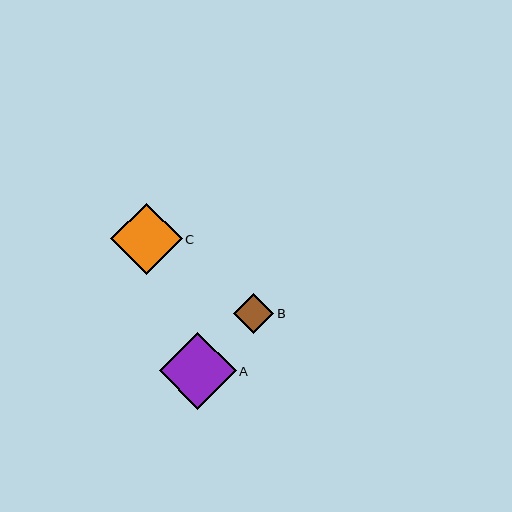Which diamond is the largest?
Diamond A is the largest with a size of approximately 77 pixels.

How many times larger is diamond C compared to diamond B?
Diamond C is approximately 1.8 times the size of diamond B.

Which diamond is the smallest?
Diamond B is the smallest with a size of approximately 40 pixels.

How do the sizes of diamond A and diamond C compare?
Diamond A and diamond C are approximately the same size.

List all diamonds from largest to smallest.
From largest to smallest: A, C, B.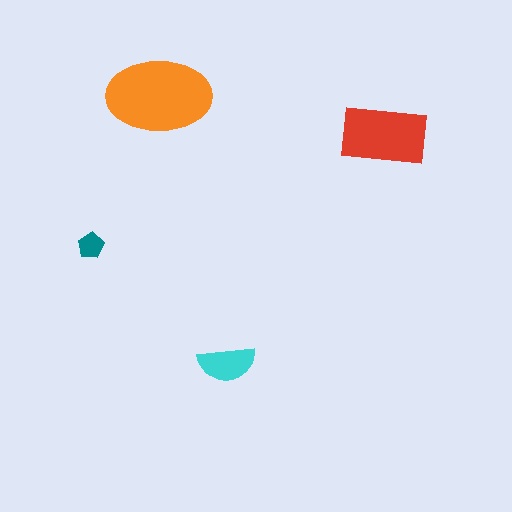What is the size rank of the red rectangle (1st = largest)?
2nd.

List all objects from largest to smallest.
The orange ellipse, the red rectangle, the cyan semicircle, the teal pentagon.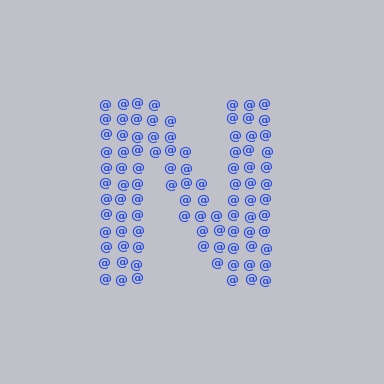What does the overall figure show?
The overall figure shows the letter N.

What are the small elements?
The small elements are at signs.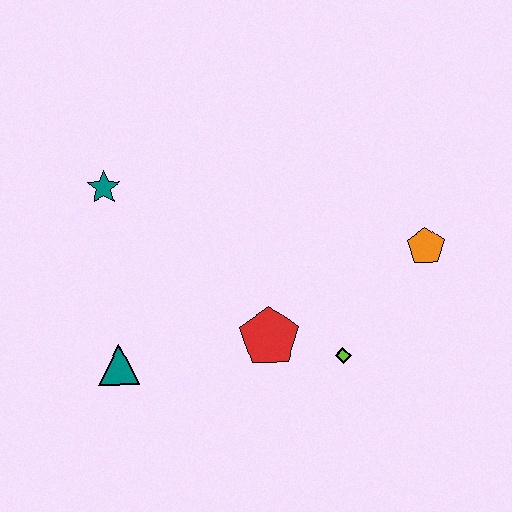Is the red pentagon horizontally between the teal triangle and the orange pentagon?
Yes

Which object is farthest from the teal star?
The orange pentagon is farthest from the teal star.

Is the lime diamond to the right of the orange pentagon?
No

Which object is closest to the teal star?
The teal triangle is closest to the teal star.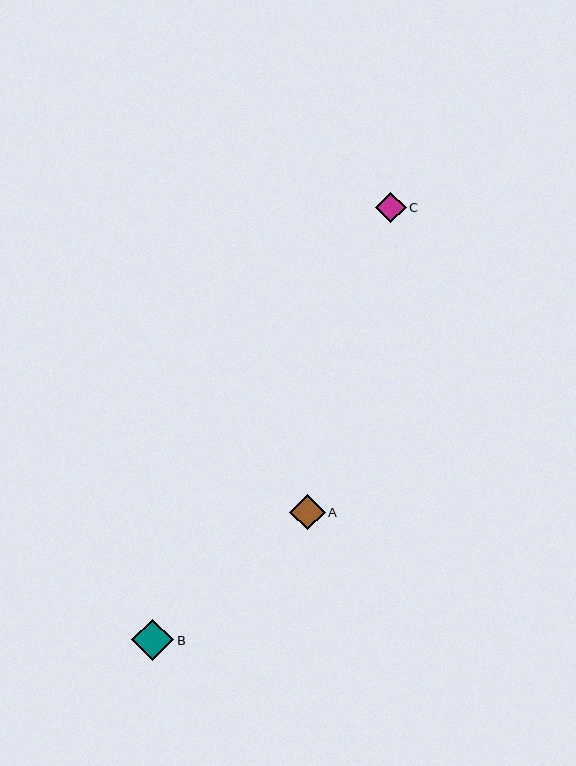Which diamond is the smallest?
Diamond C is the smallest with a size of approximately 31 pixels.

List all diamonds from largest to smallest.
From largest to smallest: B, A, C.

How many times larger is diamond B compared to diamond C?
Diamond B is approximately 1.4 times the size of diamond C.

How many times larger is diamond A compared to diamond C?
Diamond A is approximately 1.2 times the size of diamond C.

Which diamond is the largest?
Diamond B is the largest with a size of approximately 42 pixels.